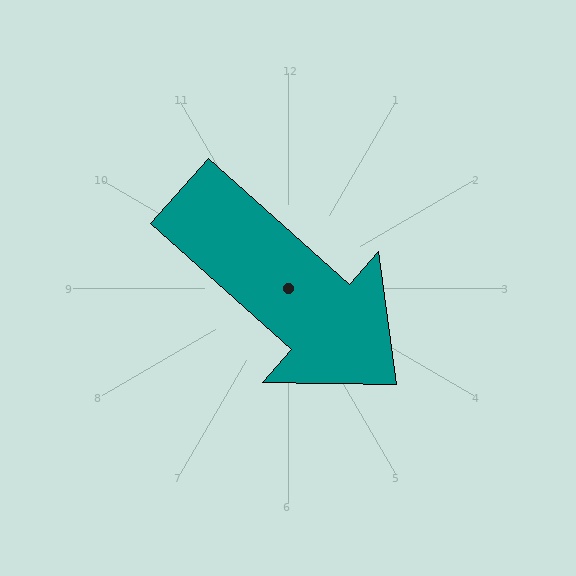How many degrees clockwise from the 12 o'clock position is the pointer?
Approximately 132 degrees.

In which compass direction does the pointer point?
Southeast.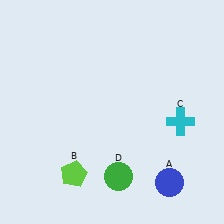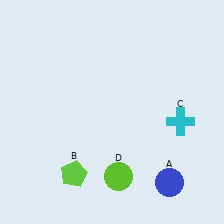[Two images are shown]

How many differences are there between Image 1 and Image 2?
There is 1 difference between the two images.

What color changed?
The circle (D) changed from green in Image 1 to lime in Image 2.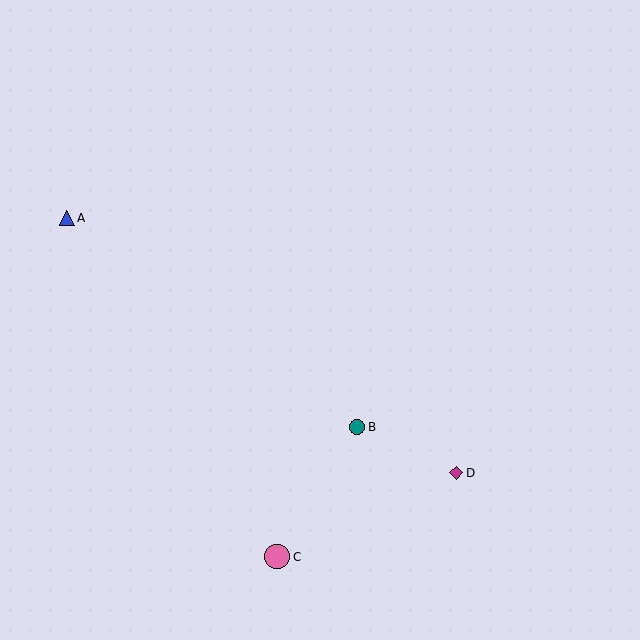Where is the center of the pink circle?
The center of the pink circle is at (277, 557).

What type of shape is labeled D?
Shape D is a magenta diamond.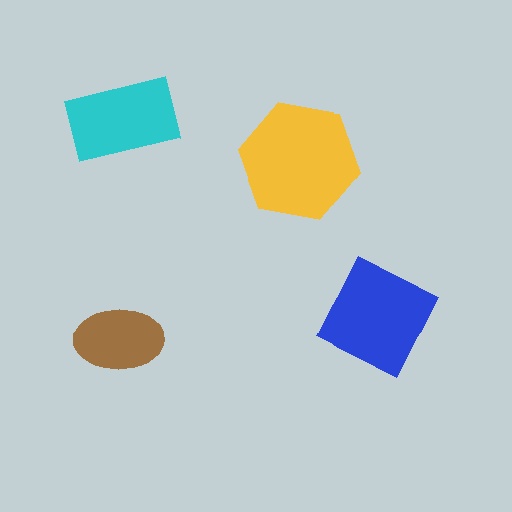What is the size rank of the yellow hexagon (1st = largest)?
1st.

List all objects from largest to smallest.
The yellow hexagon, the blue diamond, the cyan rectangle, the brown ellipse.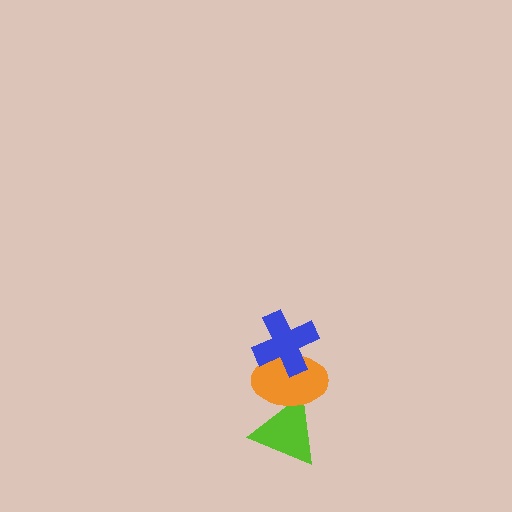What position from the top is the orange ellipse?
The orange ellipse is 2nd from the top.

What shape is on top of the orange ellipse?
The blue cross is on top of the orange ellipse.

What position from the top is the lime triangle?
The lime triangle is 3rd from the top.